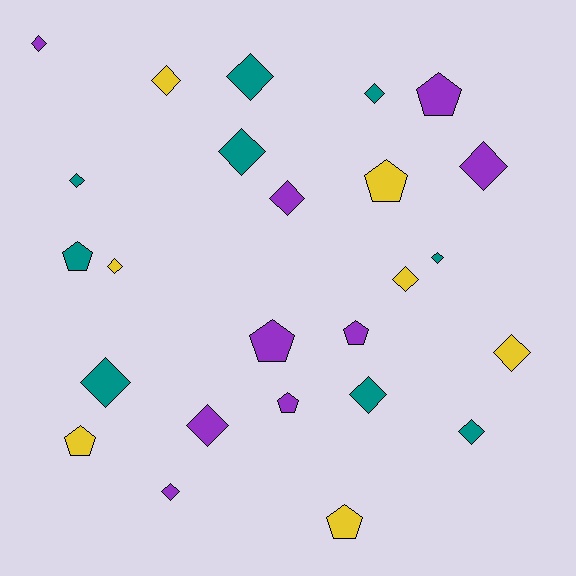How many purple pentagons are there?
There are 4 purple pentagons.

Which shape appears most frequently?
Diamond, with 17 objects.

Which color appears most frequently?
Purple, with 9 objects.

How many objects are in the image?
There are 25 objects.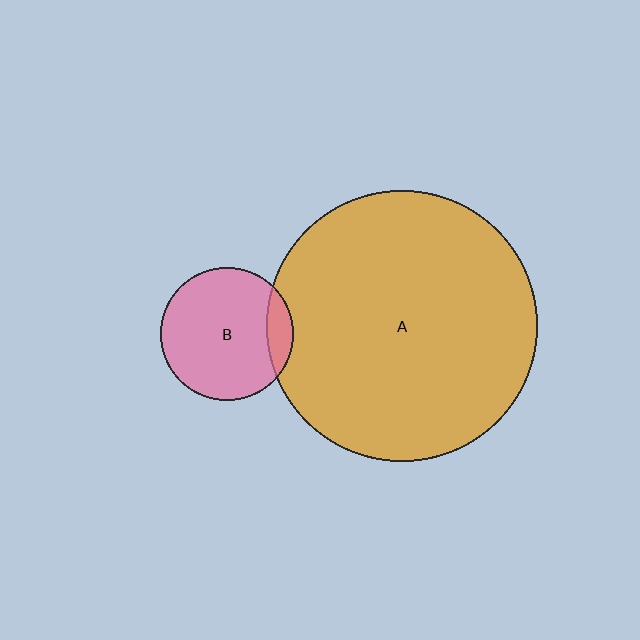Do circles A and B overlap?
Yes.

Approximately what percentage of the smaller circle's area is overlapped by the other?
Approximately 10%.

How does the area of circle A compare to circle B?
Approximately 4.1 times.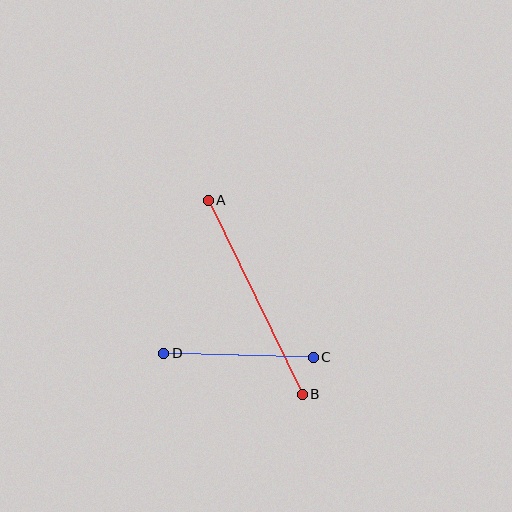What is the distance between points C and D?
The distance is approximately 150 pixels.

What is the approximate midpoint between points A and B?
The midpoint is at approximately (255, 297) pixels.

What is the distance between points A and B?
The distance is approximately 216 pixels.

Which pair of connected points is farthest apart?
Points A and B are farthest apart.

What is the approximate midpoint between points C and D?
The midpoint is at approximately (239, 355) pixels.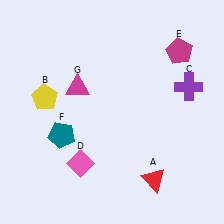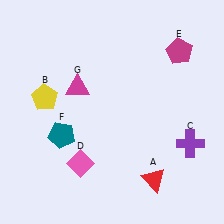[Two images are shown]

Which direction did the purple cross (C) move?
The purple cross (C) moved down.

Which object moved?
The purple cross (C) moved down.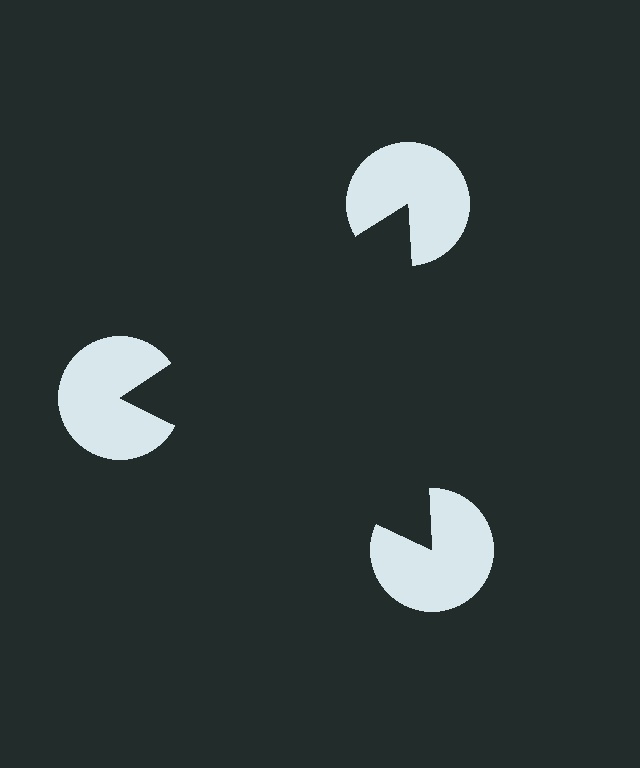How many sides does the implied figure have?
3 sides.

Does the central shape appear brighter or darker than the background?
It typically appears slightly darker than the background, even though no actual brightness change is drawn.